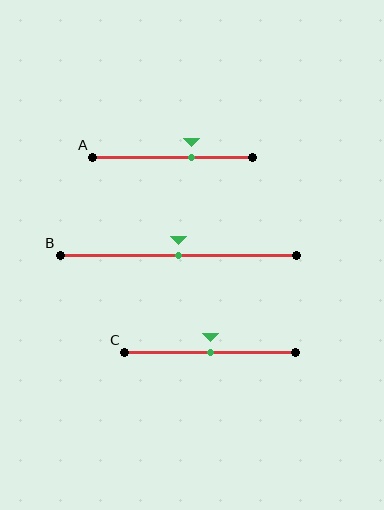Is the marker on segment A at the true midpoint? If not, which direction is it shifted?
No, the marker on segment A is shifted to the right by about 12% of the segment length.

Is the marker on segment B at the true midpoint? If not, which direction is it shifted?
Yes, the marker on segment B is at the true midpoint.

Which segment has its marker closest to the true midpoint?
Segment B has its marker closest to the true midpoint.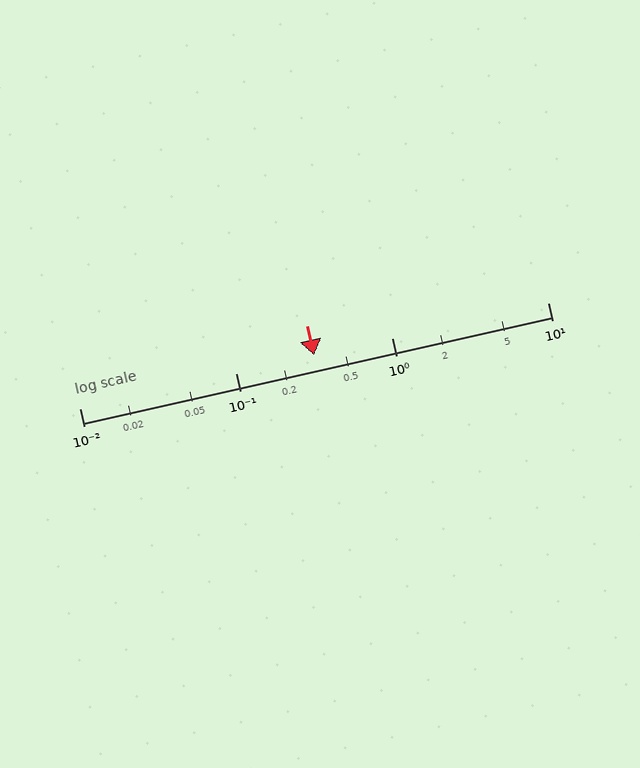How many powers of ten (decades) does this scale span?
The scale spans 3 decades, from 0.01 to 10.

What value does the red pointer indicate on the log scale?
The pointer indicates approximately 0.32.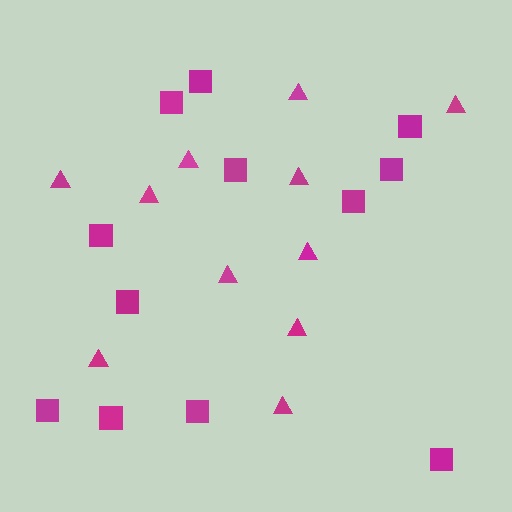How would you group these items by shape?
There are 2 groups: one group of triangles (11) and one group of squares (12).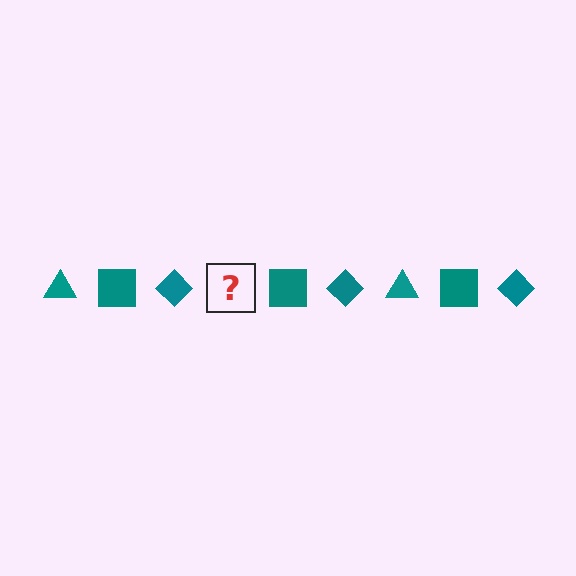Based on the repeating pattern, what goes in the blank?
The blank should be a teal triangle.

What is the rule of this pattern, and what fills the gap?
The rule is that the pattern cycles through triangle, square, diamond shapes in teal. The gap should be filled with a teal triangle.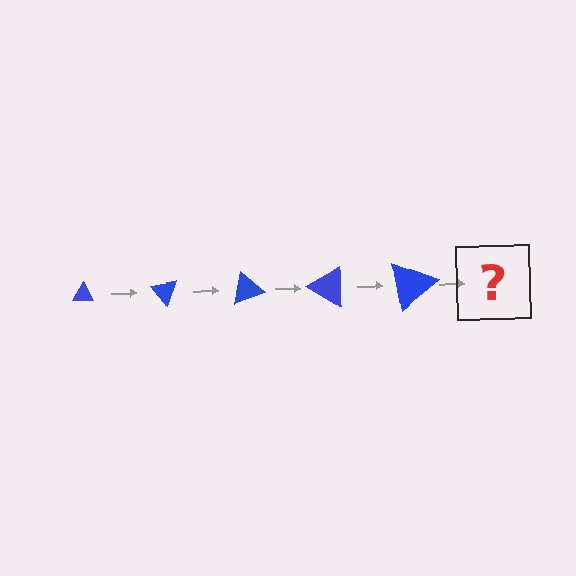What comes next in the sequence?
The next element should be a triangle, larger than the previous one and rotated 250 degrees from the start.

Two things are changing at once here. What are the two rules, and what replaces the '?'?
The two rules are that the triangle grows larger each step and it rotates 50 degrees each step. The '?' should be a triangle, larger than the previous one and rotated 250 degrees from the start.